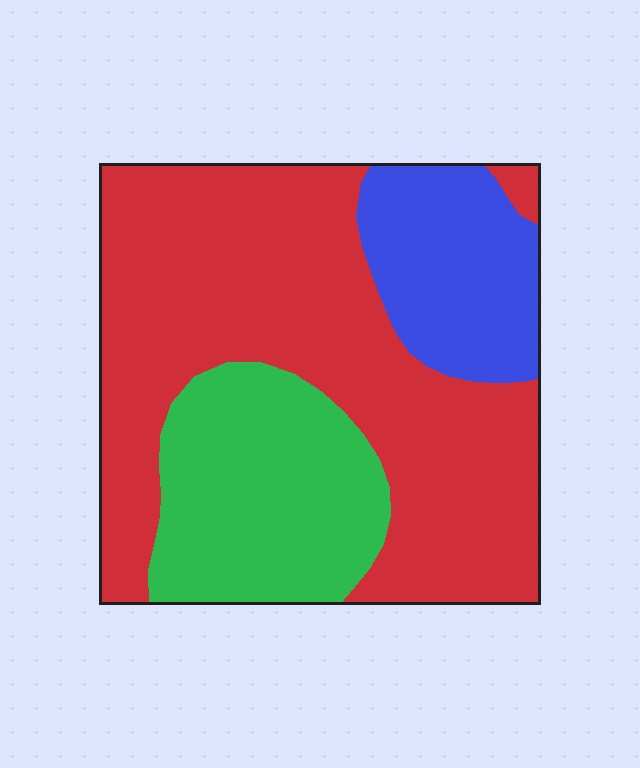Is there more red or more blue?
Red.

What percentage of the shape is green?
Green covers around 25% of the shape.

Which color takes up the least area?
Blue, at roughly 15%.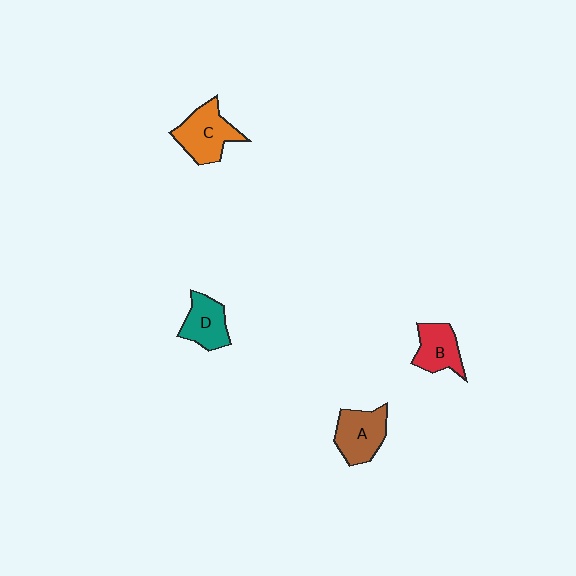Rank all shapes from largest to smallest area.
From largest to smallest: C (orange), A (brown), D (teal), B (red).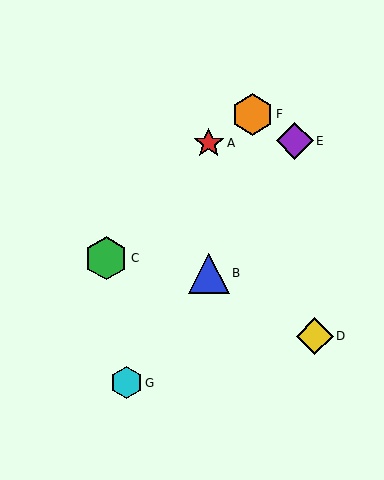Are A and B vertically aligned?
Yes, both are at x≈209.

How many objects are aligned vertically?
2 objects (A, B) are aligned vertically.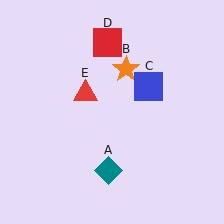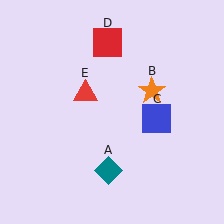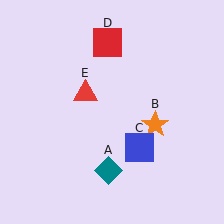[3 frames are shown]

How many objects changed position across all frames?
2 objects changed position: orange star (object B), blue square (object C).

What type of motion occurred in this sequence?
The orange star (object B), blue square (object C) rotated clockwise around the center of the scene.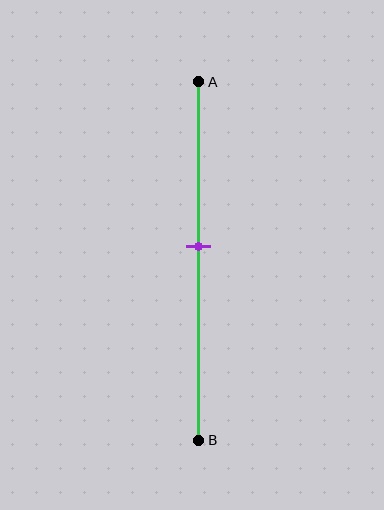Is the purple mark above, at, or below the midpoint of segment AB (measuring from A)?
The purple mark is above the midpoint of segment AB.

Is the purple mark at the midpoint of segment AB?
No, the mark is at about 45% from A, not at the 50% midpoint.